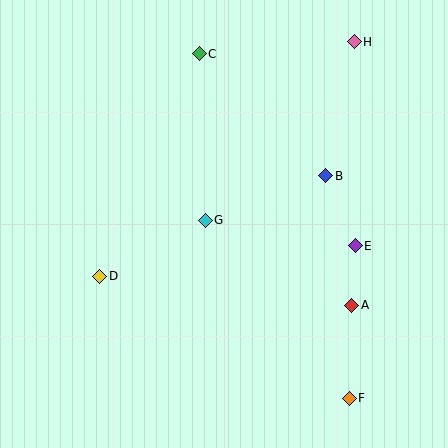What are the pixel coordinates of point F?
Point F is at (349, 398).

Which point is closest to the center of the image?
Point G at (205, 220) is closest to the center.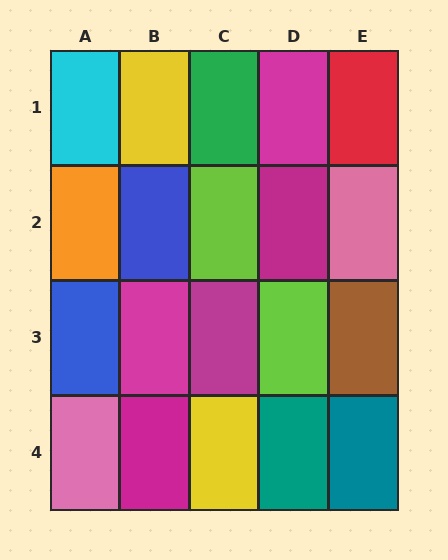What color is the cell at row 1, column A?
Cyan.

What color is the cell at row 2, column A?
Orange.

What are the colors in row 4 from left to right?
Pink, magenta, yellow, teal, teal.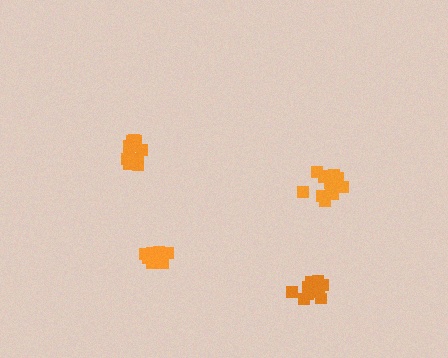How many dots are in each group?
Group 1: 12 dots, Group 2: 16 dots, Group 3: 12 dots, Group 4: 14 dots (54 total).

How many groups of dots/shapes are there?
There are 4 groups.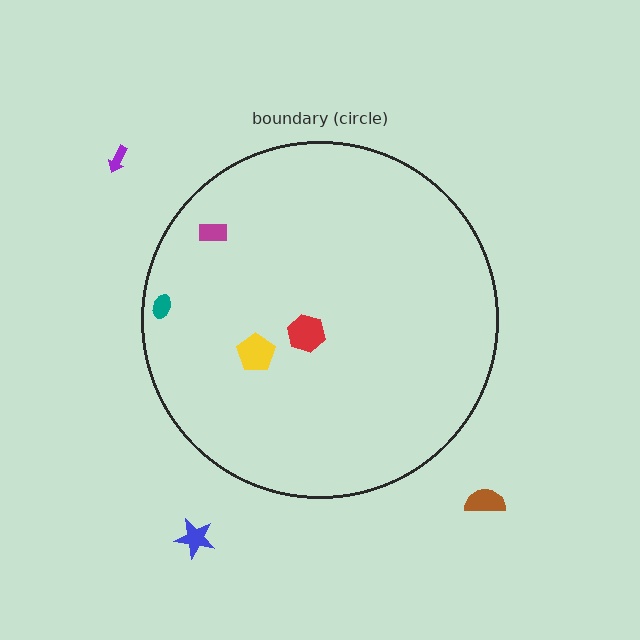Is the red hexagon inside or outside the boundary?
Inside.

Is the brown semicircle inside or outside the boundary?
Outside.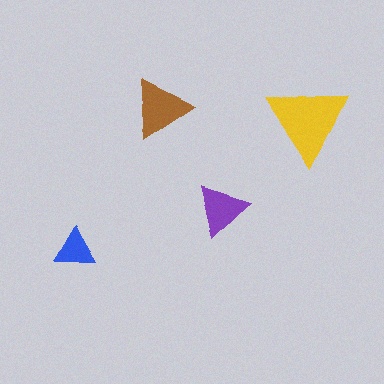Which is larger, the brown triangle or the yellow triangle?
The yellow one.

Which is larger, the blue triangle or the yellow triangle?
The yellow one.